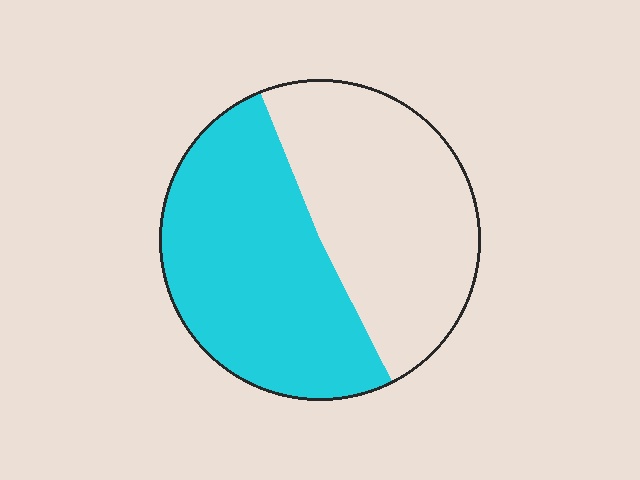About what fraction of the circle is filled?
About one half (1/2).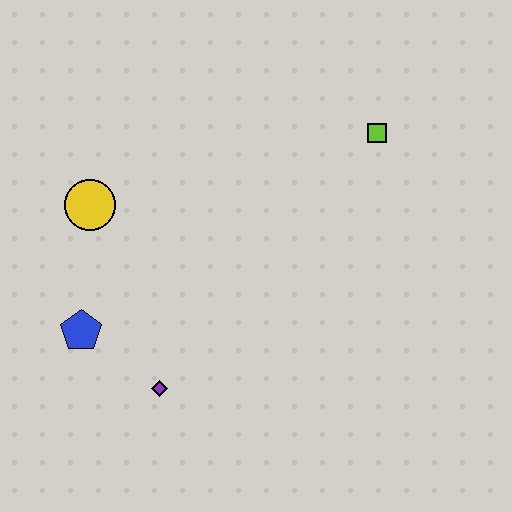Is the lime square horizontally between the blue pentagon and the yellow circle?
No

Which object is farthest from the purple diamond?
The lime square is farthest from the purple diamond.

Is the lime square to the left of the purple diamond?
No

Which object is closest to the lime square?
The yellow circle is closest to the lime square.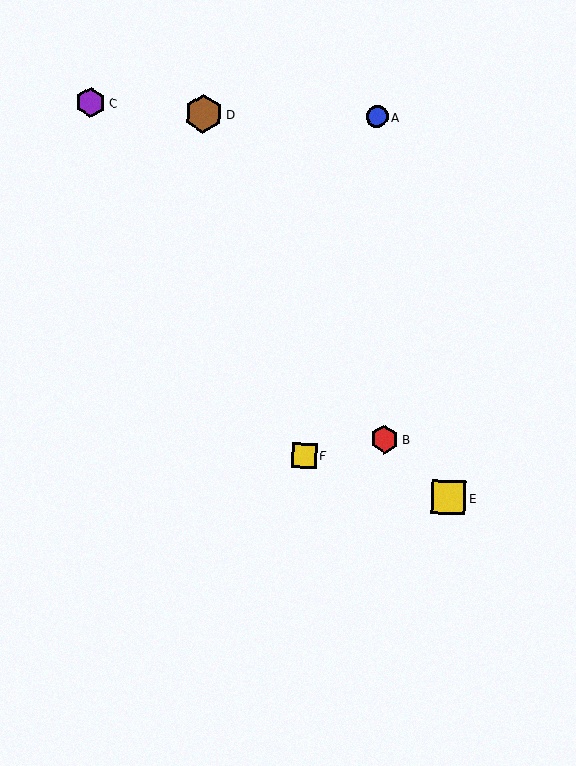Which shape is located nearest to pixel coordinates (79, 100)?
The purple hexagon (labeled C) at (91, 102) is nearest to that location.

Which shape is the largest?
The brown hexagon (labeled D) is the largest.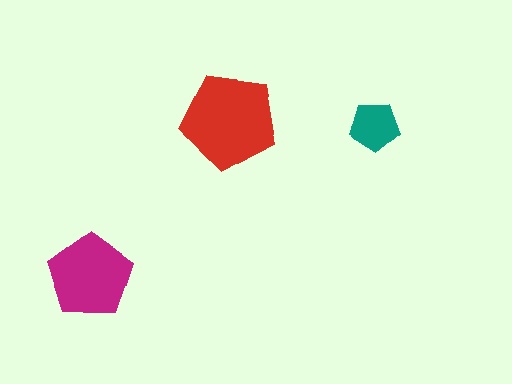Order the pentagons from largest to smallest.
the red one, the magenta one, the teal one.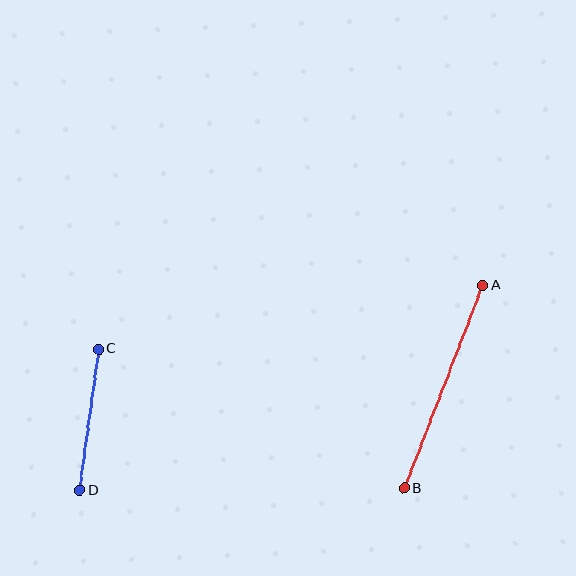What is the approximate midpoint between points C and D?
The midpoint is at approximately (89, 420) pixels.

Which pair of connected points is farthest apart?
Points A and B are farthest apart.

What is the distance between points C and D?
The distance is approximately 143 pixels.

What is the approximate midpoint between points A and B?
The midpoint is at approximately (444, 387) pixels.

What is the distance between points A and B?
The distance is approximately 218 pixels.